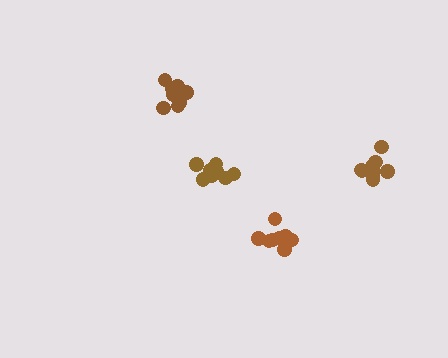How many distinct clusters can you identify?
There are 4 distinct clusters.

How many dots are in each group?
Group 1: 9 dots, Group 2: 11 dots, Group 3: 10 dots, Group 4: 8 dots (38 total).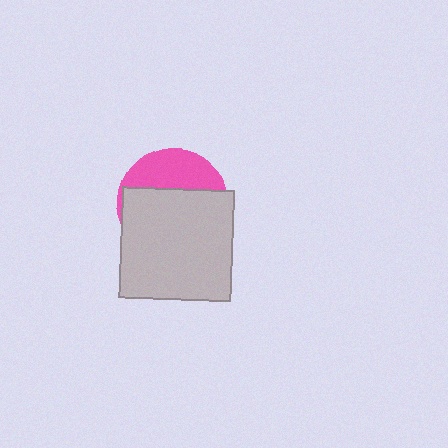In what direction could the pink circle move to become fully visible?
The pink circle could move up. That would shift it out from behind the light gray square entirely.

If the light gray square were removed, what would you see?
You would see the complete pink circle.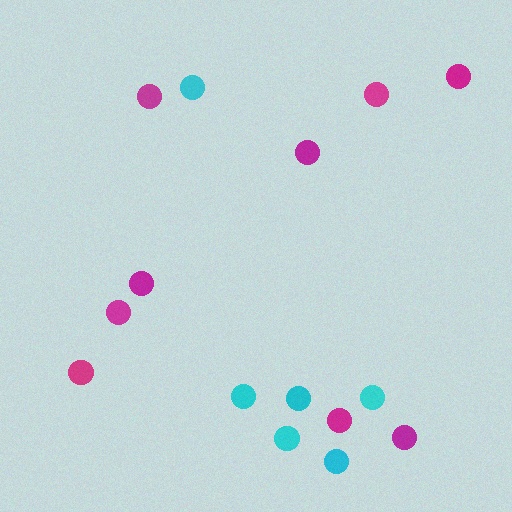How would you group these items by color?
There are 2 groups: one group of cyan circles (6) and one group of magenta circles (9).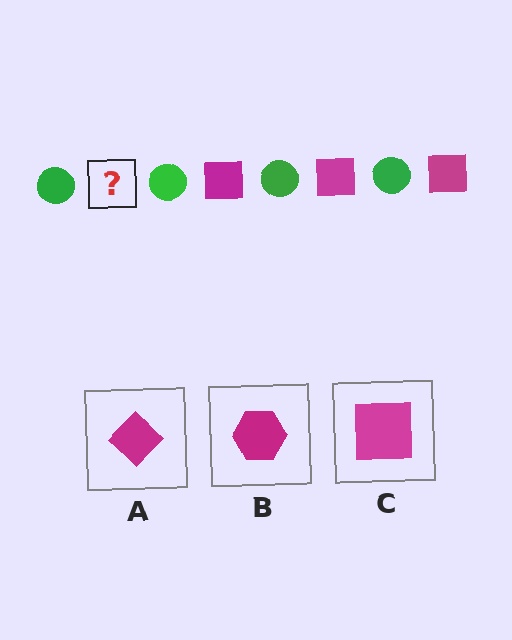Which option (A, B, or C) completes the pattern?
C.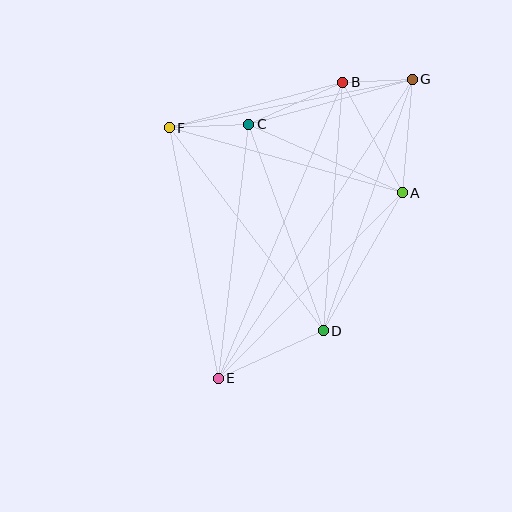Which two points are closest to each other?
Points B and G are closest to each other.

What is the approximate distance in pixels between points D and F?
The distance between D and F is approximately 255 pixels.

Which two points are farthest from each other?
Points E and G are farthest from each other.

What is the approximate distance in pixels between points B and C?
The distance between B and C is approximately 103 pixels.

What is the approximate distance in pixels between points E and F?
The distance between E and F is approximately 256 pixels.